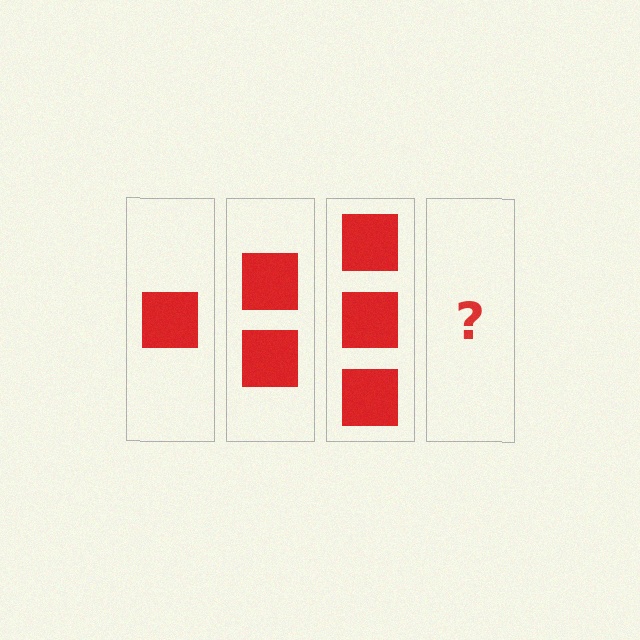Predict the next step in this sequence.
The next step is 4 squares.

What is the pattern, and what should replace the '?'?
The pattern is that each step adds one more square. The '?' should be 4 squares.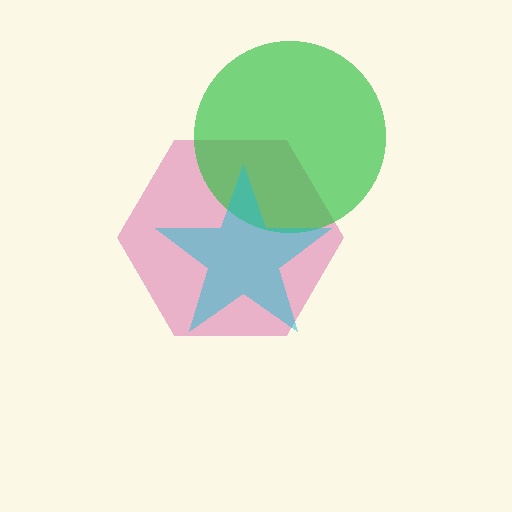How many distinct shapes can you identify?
There are 3 distinct shapes: a pink hexagon, a green circle, a cyan star.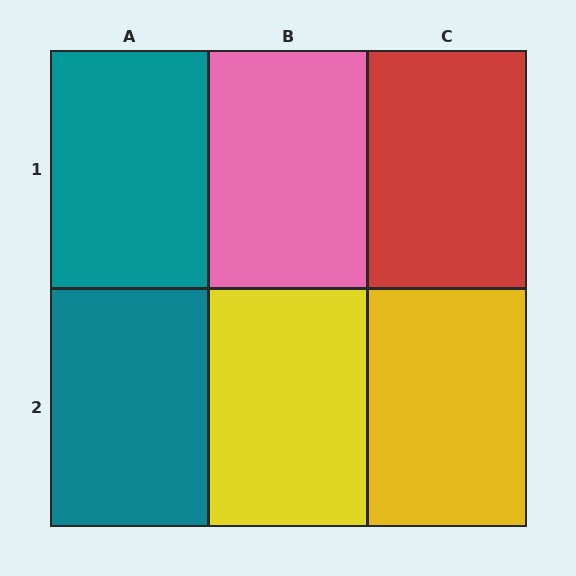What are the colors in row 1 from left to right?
Teal, pink, red.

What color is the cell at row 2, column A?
Teal.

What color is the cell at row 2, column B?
Yellow.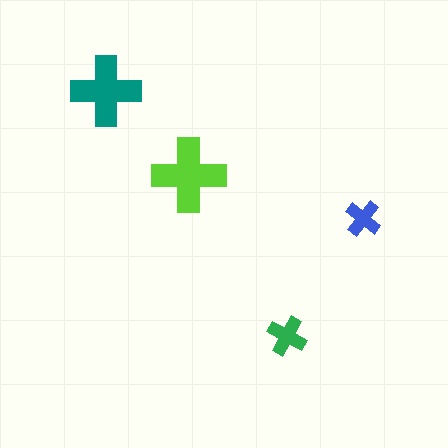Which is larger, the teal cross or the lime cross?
The lime one.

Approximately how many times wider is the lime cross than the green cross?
About 2 times wider.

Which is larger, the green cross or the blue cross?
The green one.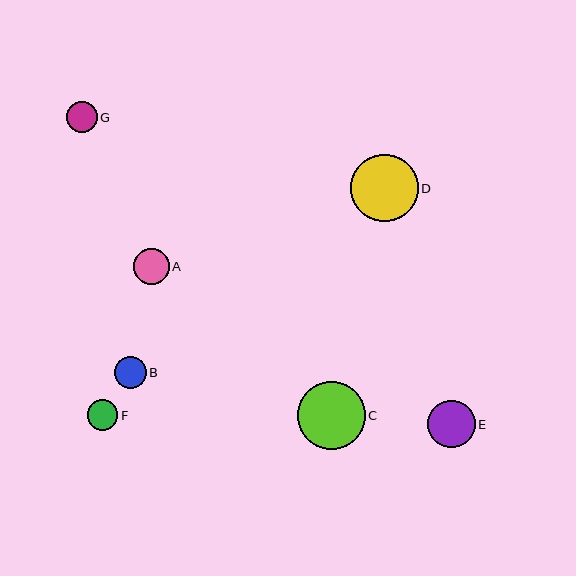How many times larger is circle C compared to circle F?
Circle C is approximately 2.2 times the size of circle F.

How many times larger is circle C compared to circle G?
Circle C is approximately 2.3 times the size of circle G.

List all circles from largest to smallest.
From largest to smallest: C, D, E, A, B, F, G.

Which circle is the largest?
Circle C is the largest with a size of approximately 68 pixels.